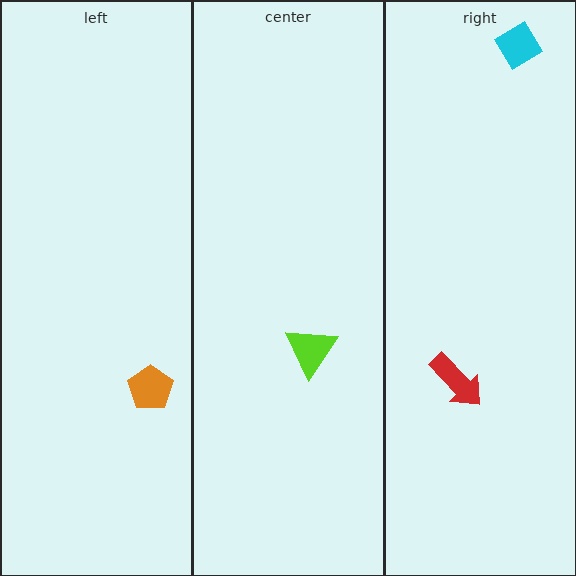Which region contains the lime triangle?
The center region.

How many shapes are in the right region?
2.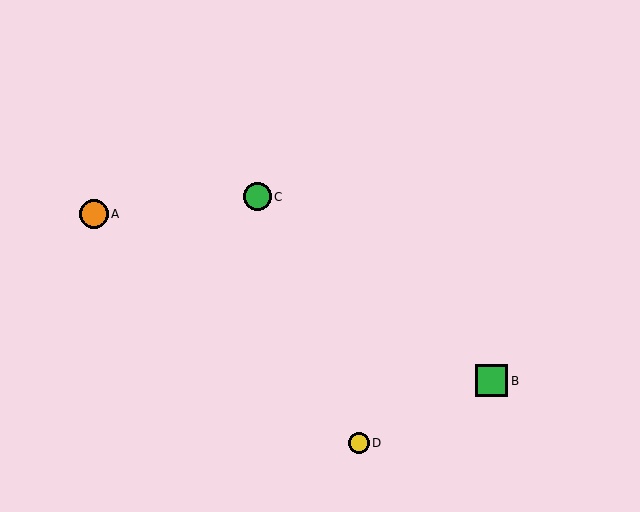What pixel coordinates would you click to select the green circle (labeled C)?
Click at (257, 197) to select the green circle C.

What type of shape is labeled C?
Shape C is a green circle.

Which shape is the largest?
The green square (labeled B) is the largest.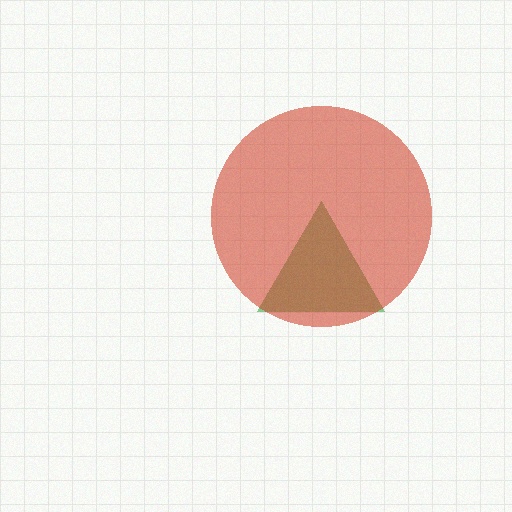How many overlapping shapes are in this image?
There are 2 overlapping shapes in the image.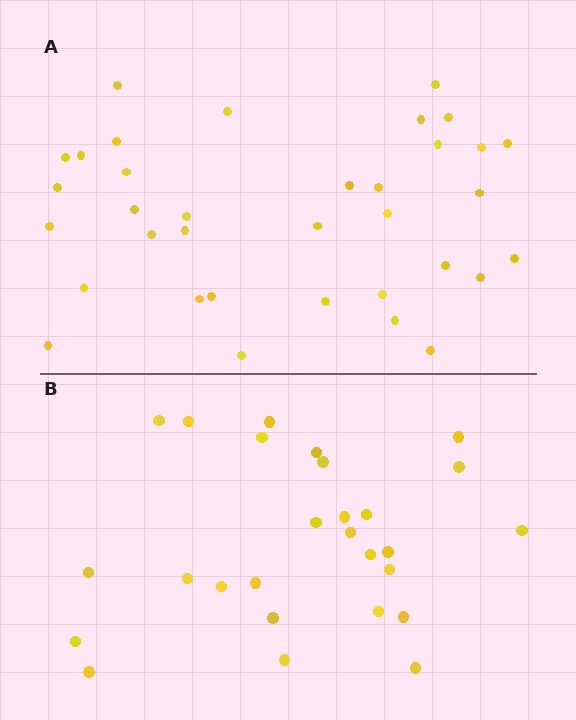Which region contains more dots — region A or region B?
Region A (the top region) has more dots.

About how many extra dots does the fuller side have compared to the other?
Region A has roughly 8 or so more dots than region B.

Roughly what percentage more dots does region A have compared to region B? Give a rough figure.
About 30% more.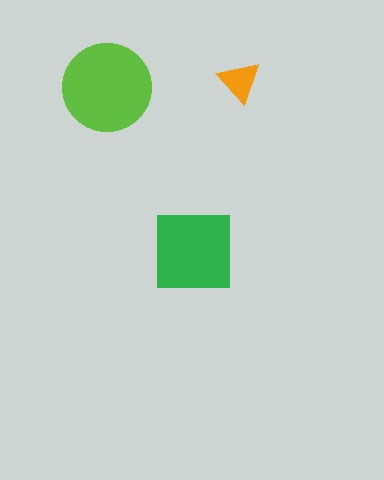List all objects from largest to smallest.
The lime circle, the green square, the orange triangle.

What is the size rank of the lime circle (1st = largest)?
1st.